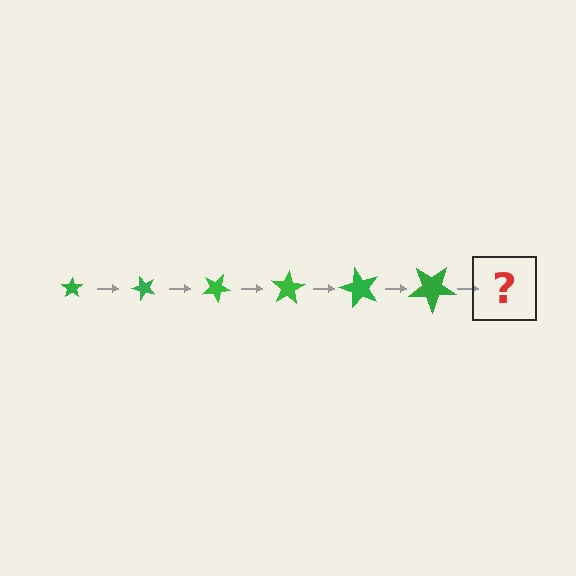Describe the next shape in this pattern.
It should be a star, larger than the previous one and rotated 300 degrees from the start.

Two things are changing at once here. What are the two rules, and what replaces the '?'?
The two rules are that the star grows larger each step and it rotates 50 degrees each step. The '?' should be a star, larger than the previous one and rotated 300 degrees from the start.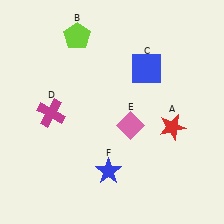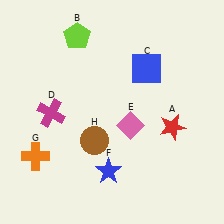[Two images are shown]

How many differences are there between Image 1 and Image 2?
There are 2 differences between the two images.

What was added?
An orange cross (G), a brown circle (H) were added in Image 2.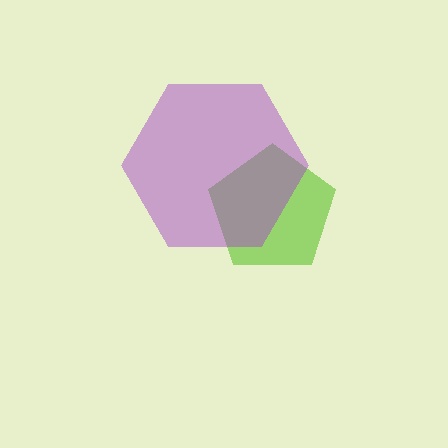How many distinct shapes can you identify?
There are 2 distinct shapes: a lime pentagon, a purple hexagon.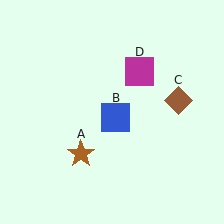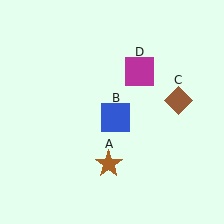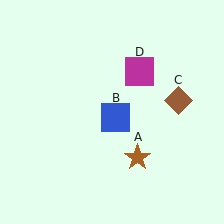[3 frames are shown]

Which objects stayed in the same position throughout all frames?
Blue square (object B) and brown diamond (object C) and magenta square (object D) remained stationary.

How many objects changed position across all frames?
1 object changed position: brown star (object A).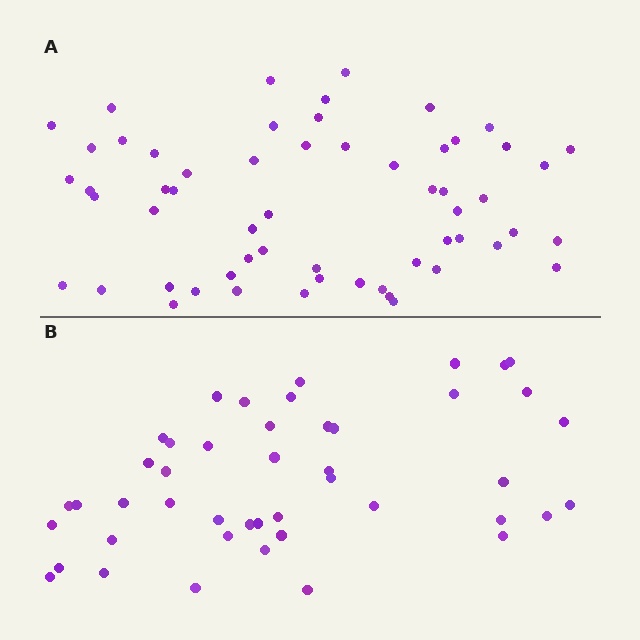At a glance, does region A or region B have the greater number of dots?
Region A (the top region) has more dots.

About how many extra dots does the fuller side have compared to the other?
Region A has approximately 15 more dots than region B.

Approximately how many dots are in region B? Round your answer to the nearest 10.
About 40 dots. (The exact count is 45, which rounds to 40.)